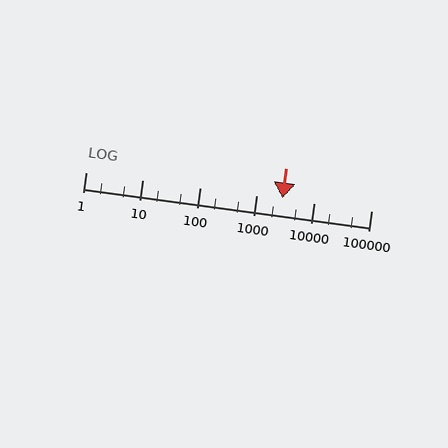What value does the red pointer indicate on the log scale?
The pointer indicates approximately 2800.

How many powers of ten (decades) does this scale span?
The scale spans 5 decades, from 1 to 100000.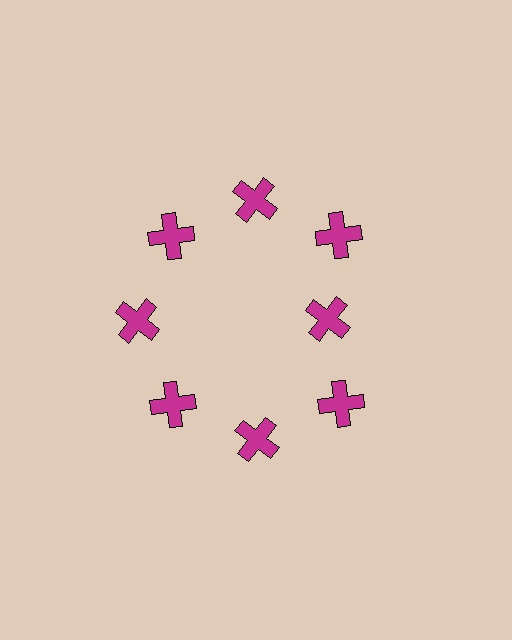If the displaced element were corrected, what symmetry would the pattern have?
It would have 8-fold rotational symmetry — the pattern would map onto itself every 45 degrees.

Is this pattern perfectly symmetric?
No. The 8 magenta crosses are arranged in a ring, but one element near the 3 o'clock position is pulled inward toward the center, breaking the 8-fold rotational symmetry.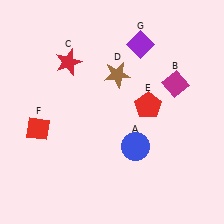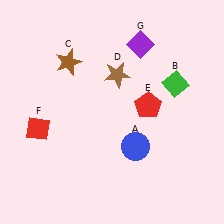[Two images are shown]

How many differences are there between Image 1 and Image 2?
There are 2 differences between the two images.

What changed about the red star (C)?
In Image 1, C is red. In Image 2, it changed to brown.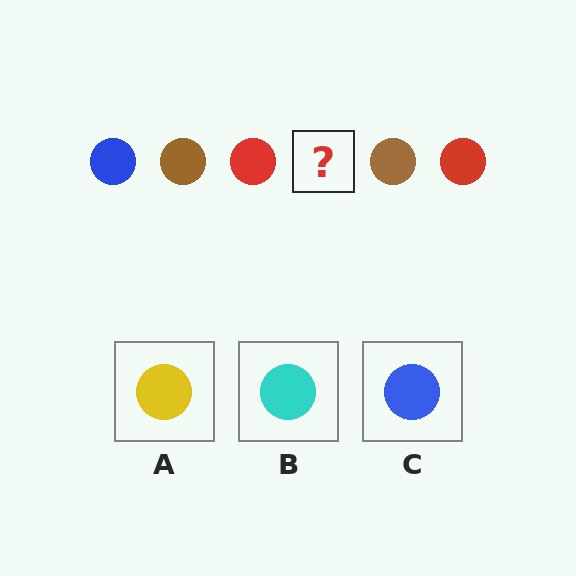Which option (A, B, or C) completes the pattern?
C.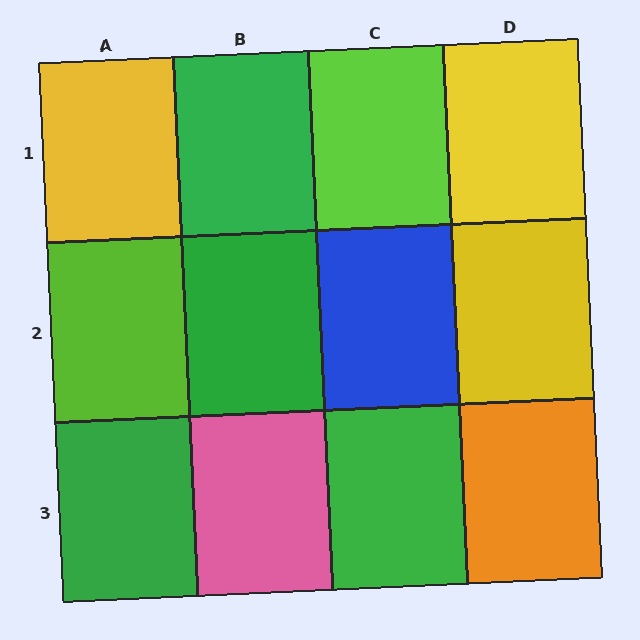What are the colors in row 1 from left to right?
Yellow, green, lime, yellow.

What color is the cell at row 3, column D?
Orange.